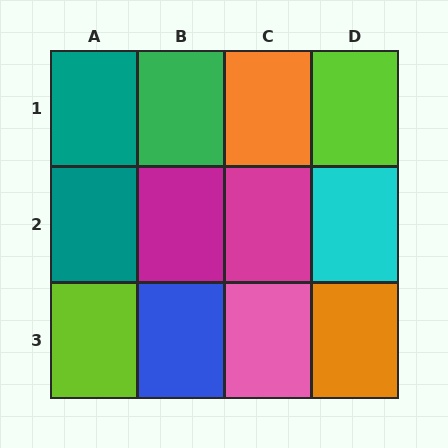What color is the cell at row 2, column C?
Magenta.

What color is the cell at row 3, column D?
Orange.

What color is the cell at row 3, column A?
Lime.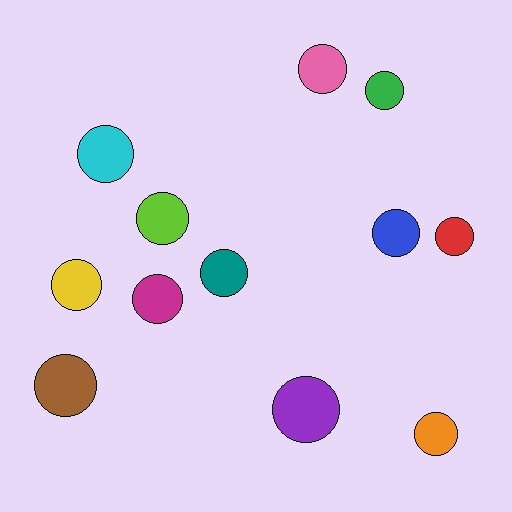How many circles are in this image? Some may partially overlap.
There are 12 circles.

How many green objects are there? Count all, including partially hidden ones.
There is 1 green object.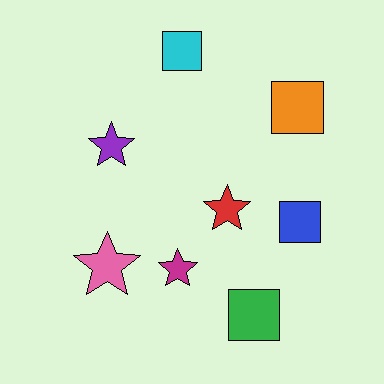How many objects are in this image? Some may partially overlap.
There are 8 objects.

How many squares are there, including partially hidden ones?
There are 4 squares.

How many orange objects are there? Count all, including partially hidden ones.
There is 1 orange object.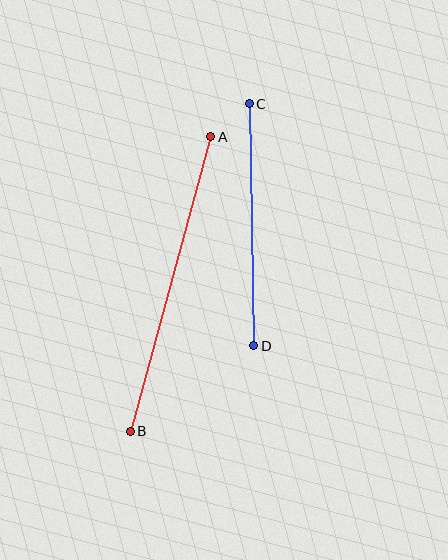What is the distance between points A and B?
The distance is approximately 305 pixels.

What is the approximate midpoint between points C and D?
The midpoint is at approximately (252, 225) pixels.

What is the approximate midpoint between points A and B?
The midpoint is at approximately (171, 284) pixels.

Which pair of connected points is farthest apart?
Points A and B are farthest apart.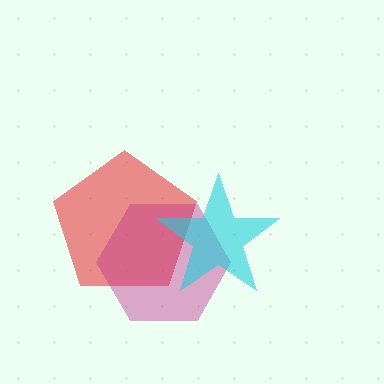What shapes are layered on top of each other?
The layered shapes are: a red pentagon, a magenta hexagon, a cyan star.